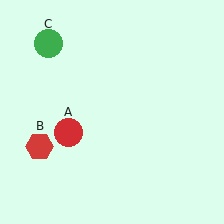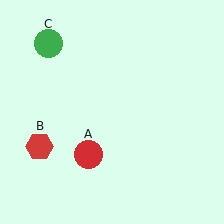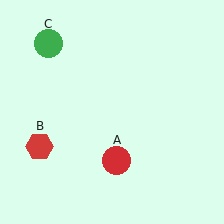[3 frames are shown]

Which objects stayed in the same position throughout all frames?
Red hexagon (object B) and green circle (object C) remained stationary.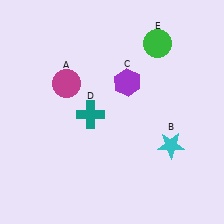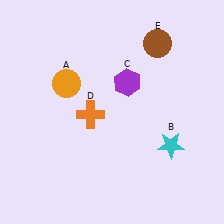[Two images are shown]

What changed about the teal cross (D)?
In Image 1, D is teal. In Image 2, it changed to orange.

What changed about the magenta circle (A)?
In Image 1, A is magenta. In Image 2, it changed to orange.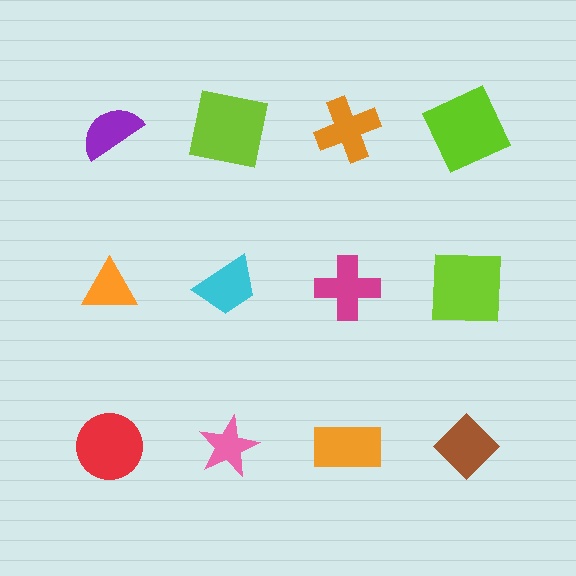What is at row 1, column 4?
A lime square.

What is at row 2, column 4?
A lime square.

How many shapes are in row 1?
4 shapes.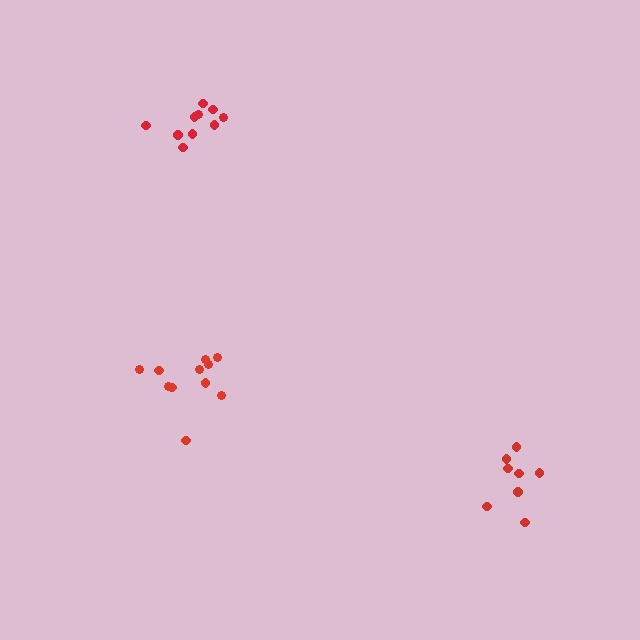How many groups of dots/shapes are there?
There are 3 groups.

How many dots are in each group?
Group 1: 11 dots, Group 2: 10 dots, Group 3: 8 dots (29 total).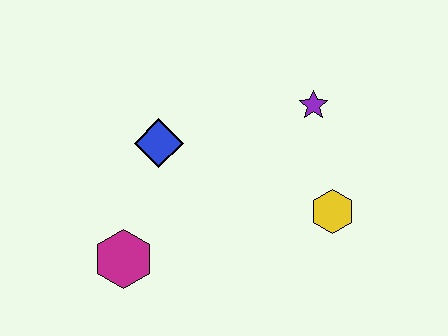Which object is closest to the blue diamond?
The magenta hexagon is closest to the blue diamond.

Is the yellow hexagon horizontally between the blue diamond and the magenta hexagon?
No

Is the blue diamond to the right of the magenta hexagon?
Yes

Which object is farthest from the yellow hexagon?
The magenta hexagon is farthest from the yellow hexagon.